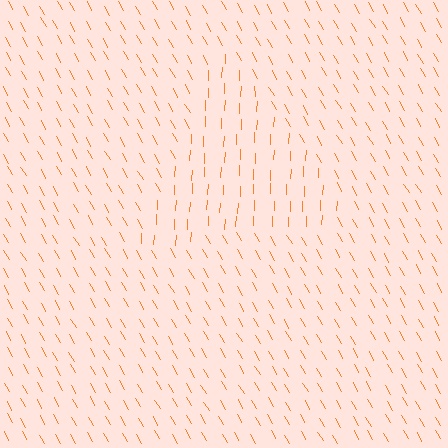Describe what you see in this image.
The image is filled with small orange line segments. A triangle region in the image has lines oriented differently from the surrounding lines, creating a visible texture boundary.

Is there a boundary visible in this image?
Yes, there is a texture boundary formed by a change in line orientation.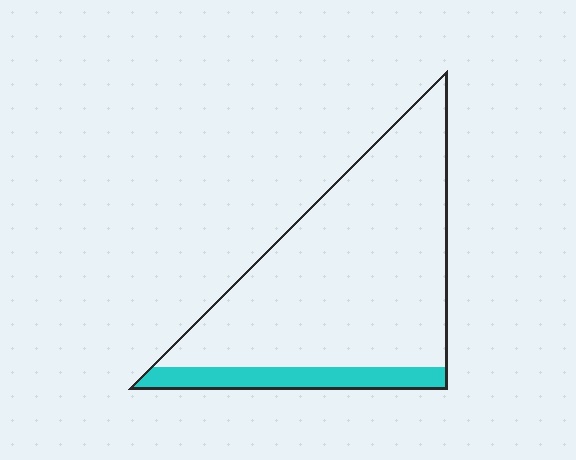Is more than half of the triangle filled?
No.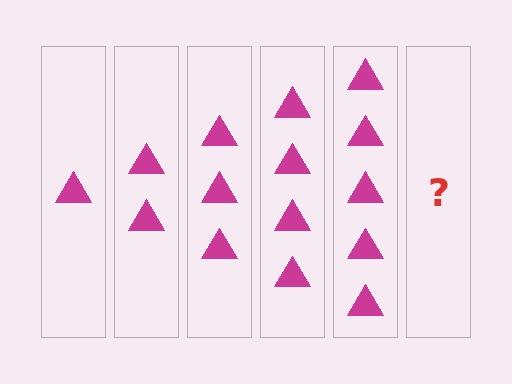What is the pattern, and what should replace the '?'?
The pattern is that each step adds one more triangle. The '?' should be 6 triangles.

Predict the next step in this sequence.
The next step is 6 triangles.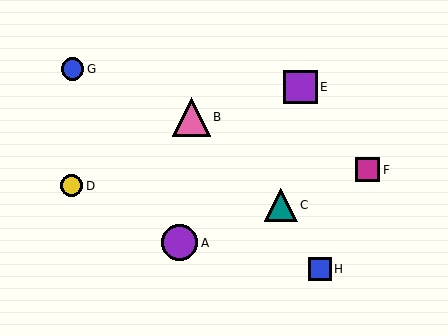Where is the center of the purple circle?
The center of the purple circle is at (180, 243).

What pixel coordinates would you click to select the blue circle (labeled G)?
Click at (73, 69) to select the blue circle G.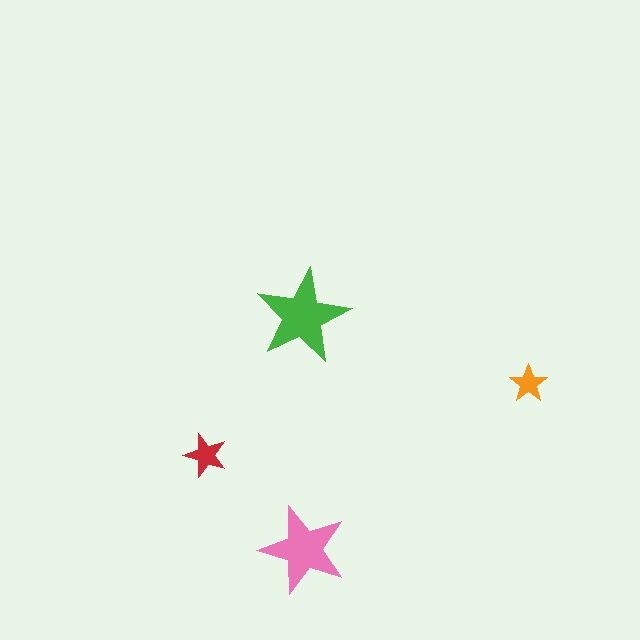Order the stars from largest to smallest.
the green one, the pink one, the red one, the orange one.